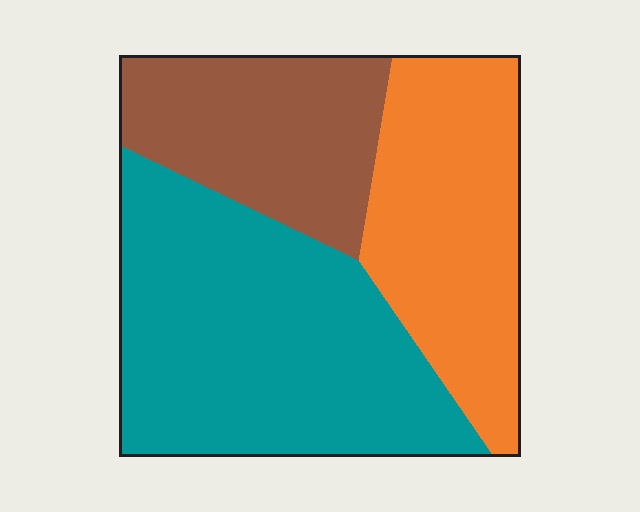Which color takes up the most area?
Teal, at roughly 45%.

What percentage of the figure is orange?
Orange takes up about one third (1/3) of the figure.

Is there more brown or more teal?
Teal.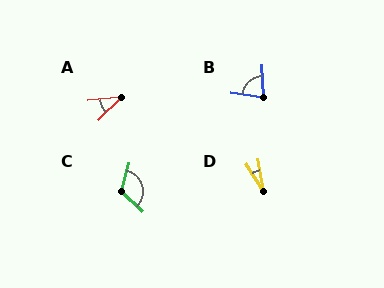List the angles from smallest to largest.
D (22°), A (40°), B (79°), C (120°).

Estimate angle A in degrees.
Approximately 40 degrees.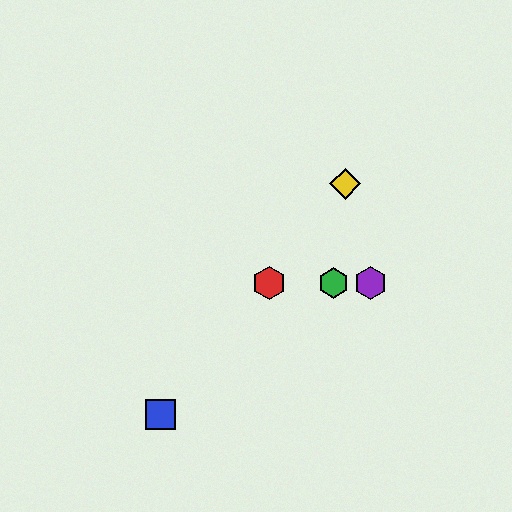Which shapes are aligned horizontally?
The red hexagon, the green hexagon, the purple hexagon are aligned horizontally.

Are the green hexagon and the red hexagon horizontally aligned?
Yes, both are at y≈283.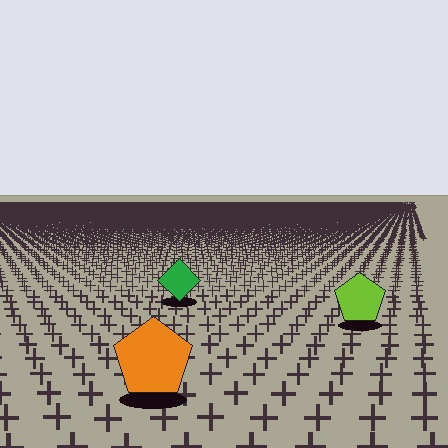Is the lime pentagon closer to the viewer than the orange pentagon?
No. The orange pentagon is closer — you can tell from the texture gradient: the ground texture is coarser near it.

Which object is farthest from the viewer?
The green diamond is farthest from the viewer. It appears smaller and the ground texture around it is denser.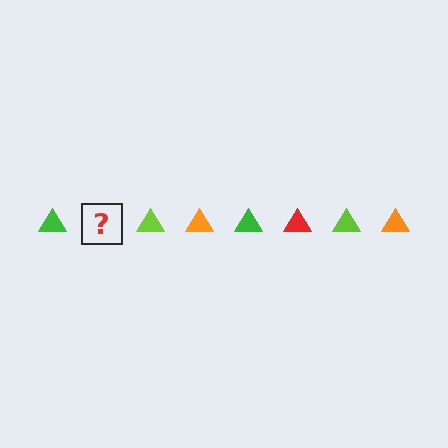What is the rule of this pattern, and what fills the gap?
The rule is that the pattern cycles through green, red, lime, orange triangles. The gap should be filled with a red triangle.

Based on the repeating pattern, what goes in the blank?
The blank should be a red triangle.